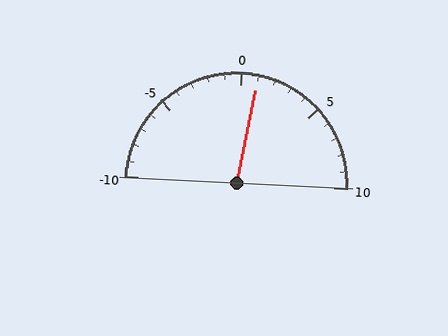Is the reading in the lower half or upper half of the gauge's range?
The reading is in the upper half of the range (-10 to 10).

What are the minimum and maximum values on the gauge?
The gauge ranges from -10 to 10.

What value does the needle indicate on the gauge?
The needle indicates approximately 1.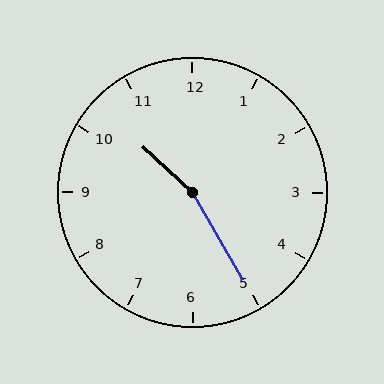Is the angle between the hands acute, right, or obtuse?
It is obtuse.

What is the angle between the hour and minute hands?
Approximately 162 degrees.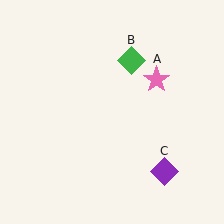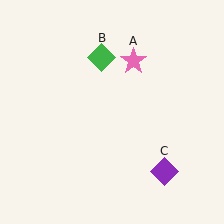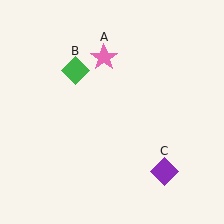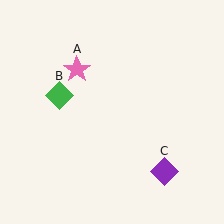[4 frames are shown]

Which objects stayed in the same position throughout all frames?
Purple diamond (object C) remained stationary.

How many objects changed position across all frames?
2 objects changed position: pink star (object A), green diamond (object B).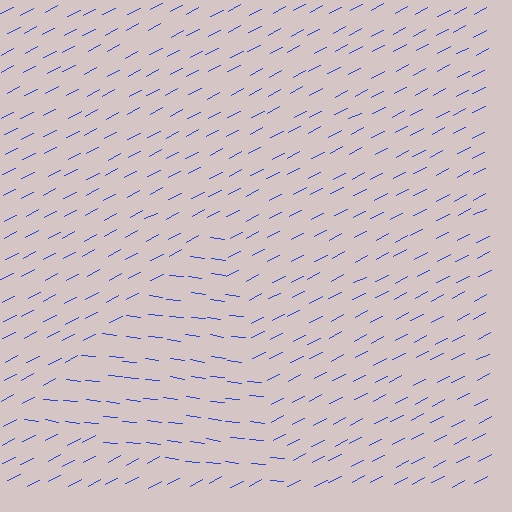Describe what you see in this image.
The image is filled with small blue line segments. A triangle region in the image has lines oriented differently from the surrounding lines, creating a visible texture boundary.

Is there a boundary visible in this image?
Yes, there is a texture boundary formed by a change in line orientation.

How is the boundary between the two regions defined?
The boundary is defined purely by a change in line orientation (approximately 34 degrees difference). All lines are the same color and thickness.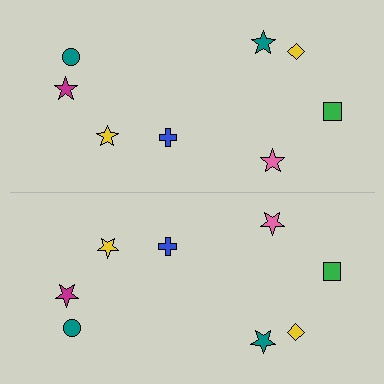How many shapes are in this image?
There are 16 shapes in this image.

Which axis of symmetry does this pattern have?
The pattern has a horizontal axis of symmetry running through the center of the image.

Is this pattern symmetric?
Yes, this pattern has bilateral (reflection) symmetry.